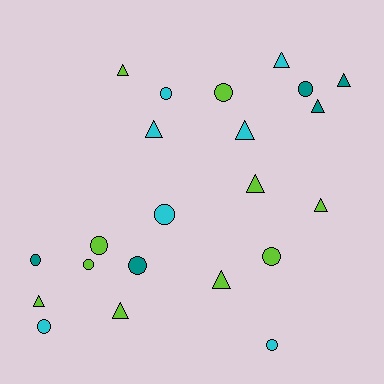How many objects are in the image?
There are 22 objects.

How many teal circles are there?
There are 3 teal circles.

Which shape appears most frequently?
Triangle, with 11 objects.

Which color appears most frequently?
Lime, with 10 objects.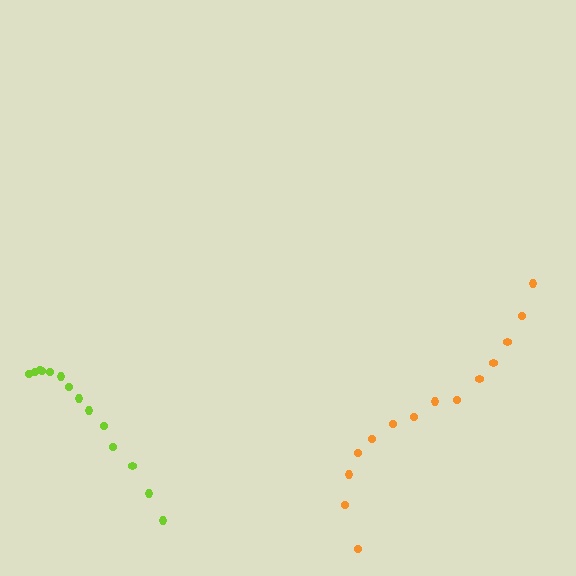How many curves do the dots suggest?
There are 2 distinct paths.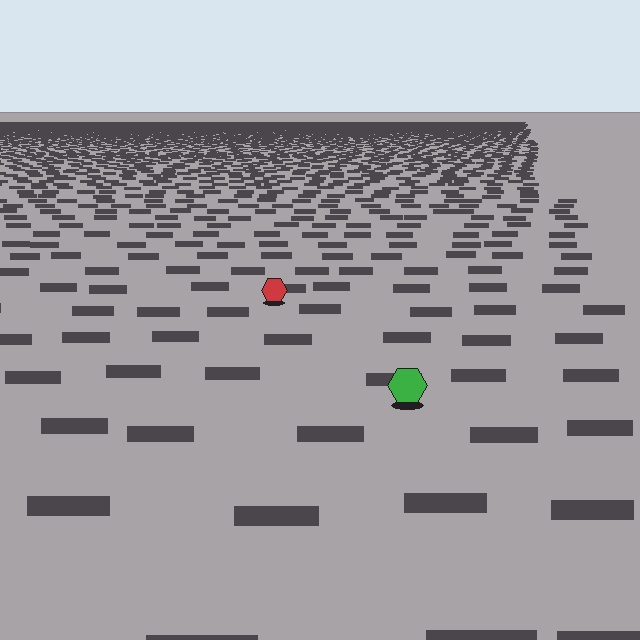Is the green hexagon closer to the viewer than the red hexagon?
Yes. The green hexagon is closer — you can tell from the texture gradient: the ground texture is coarser near it.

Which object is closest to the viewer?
The green hexagon is closest. The texture marks near it are larger and more spread out.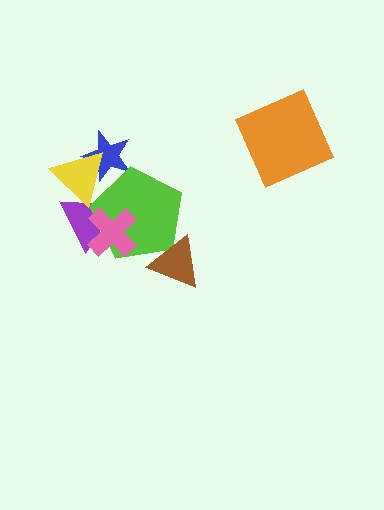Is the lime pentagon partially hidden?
Yes, it is partially covered by another shape.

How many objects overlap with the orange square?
0 objects overlap with the orange square.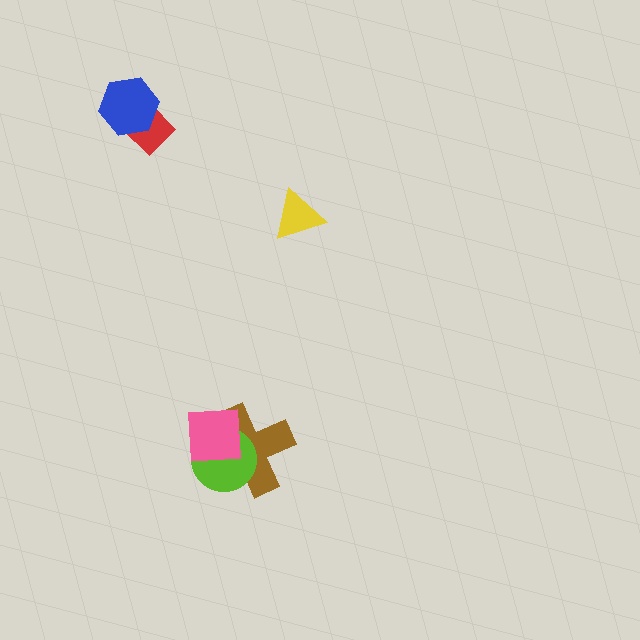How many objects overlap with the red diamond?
1 object overlaps with the red diamond.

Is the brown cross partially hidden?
Yes, it is partially covered by another shape.